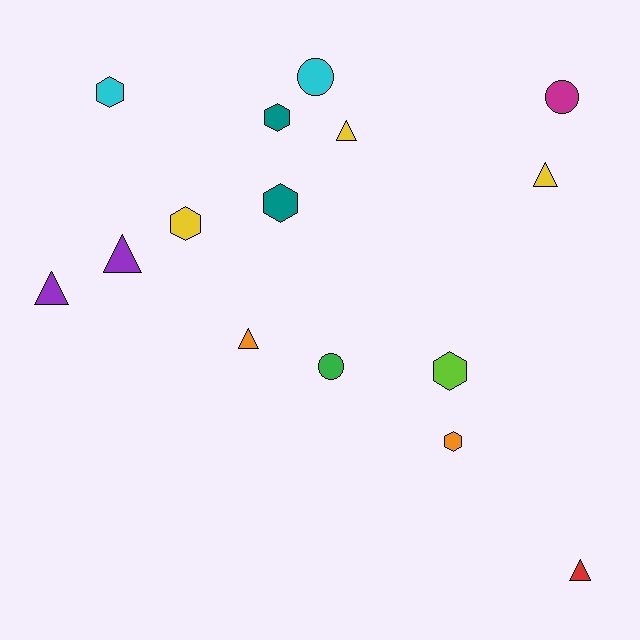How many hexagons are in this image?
There are 6 hexagons.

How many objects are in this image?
There are 15 objects.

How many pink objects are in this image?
There are no pink objects.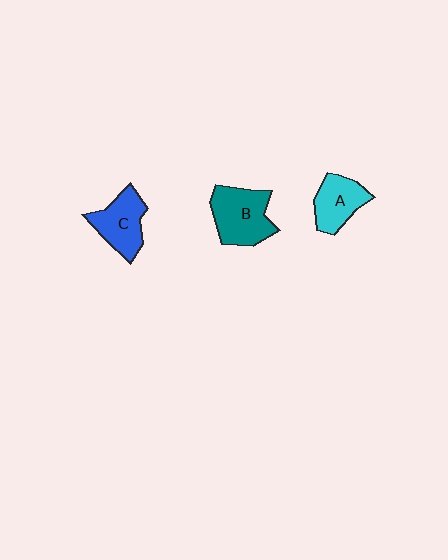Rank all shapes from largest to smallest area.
From largest to smallest: B (teal), C (blue), A (cyan).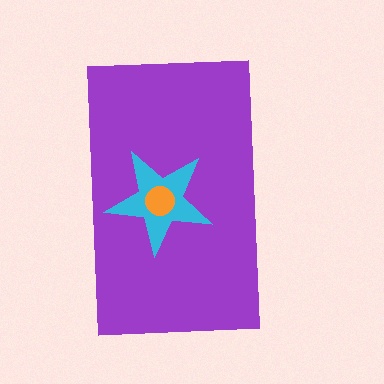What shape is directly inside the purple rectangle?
The cyan star.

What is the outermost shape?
The purple rectangle.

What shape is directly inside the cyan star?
The orange circle.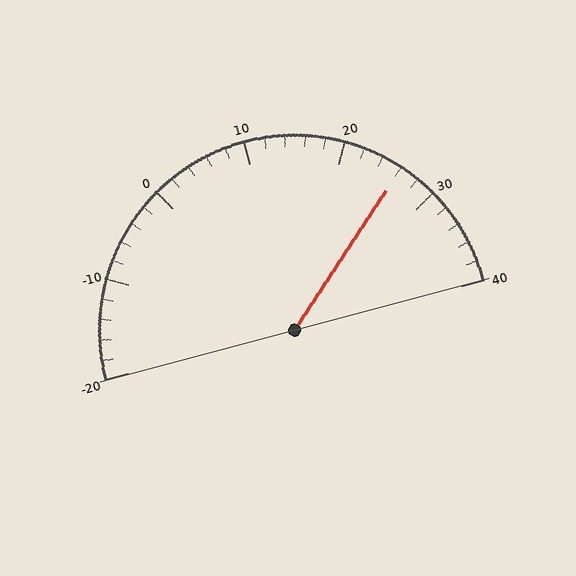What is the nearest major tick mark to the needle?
The nearest major tick mark is 30.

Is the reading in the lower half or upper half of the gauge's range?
The reading is in the upper half of the range (-20 to 40).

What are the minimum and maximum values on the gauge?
The gauge ranges from -20 to 40.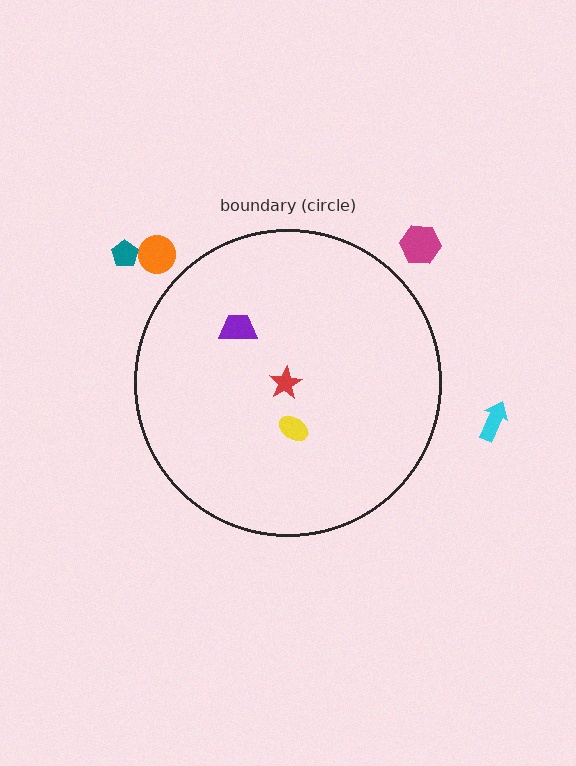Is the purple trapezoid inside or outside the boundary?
Inside.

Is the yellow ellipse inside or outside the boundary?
Inside.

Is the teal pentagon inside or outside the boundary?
Outside.